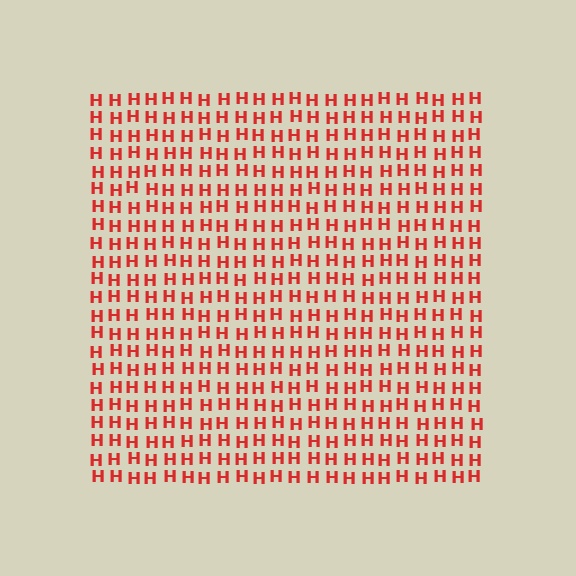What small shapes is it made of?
It is made of small letter H's.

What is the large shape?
The large shape is a square.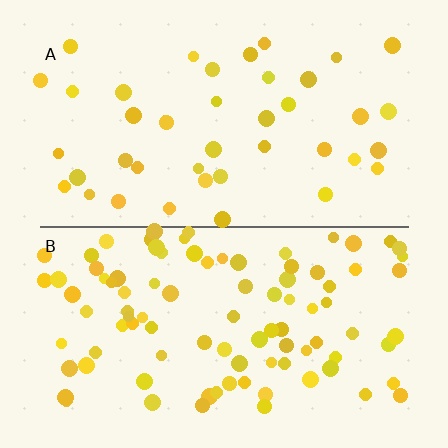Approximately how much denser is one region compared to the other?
Approximately 2.2× — region B over region A.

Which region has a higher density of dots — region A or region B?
B (the bottom).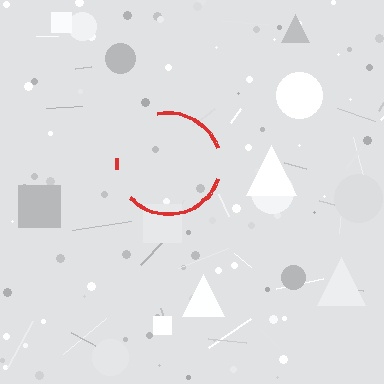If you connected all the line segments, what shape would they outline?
They would outline a circle.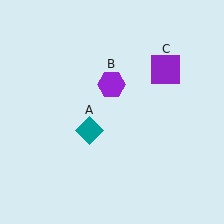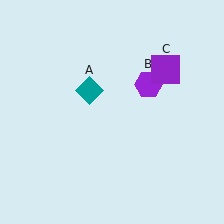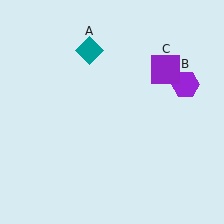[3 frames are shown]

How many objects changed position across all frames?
2 objects changed position: teal diamond (object A), purple hexagon (object B).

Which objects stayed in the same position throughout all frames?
Purple square (object C) remained stationary.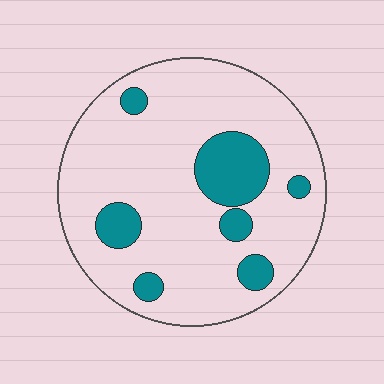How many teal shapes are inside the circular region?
7.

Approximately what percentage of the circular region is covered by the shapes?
Approximately 20%.